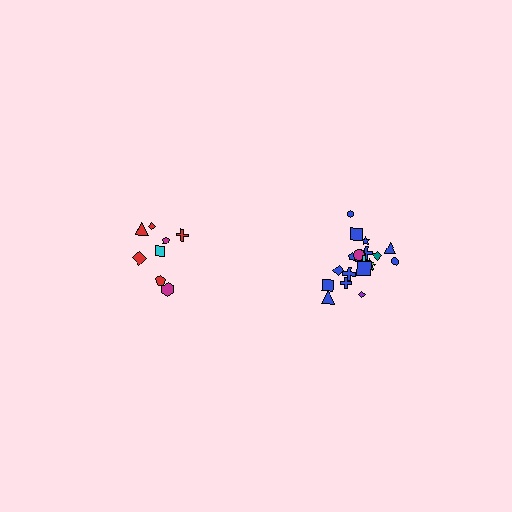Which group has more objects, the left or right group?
The right group.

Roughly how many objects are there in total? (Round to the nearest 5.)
Roughly 30 objects in total.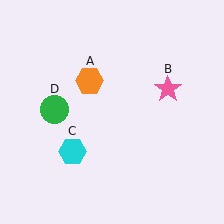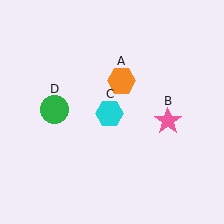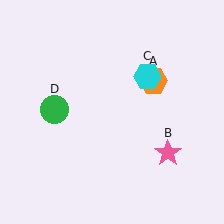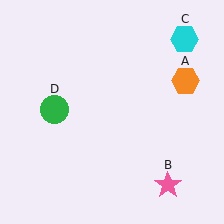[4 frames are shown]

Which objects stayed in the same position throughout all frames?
Green circle (object D) remained stationary.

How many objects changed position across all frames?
3 objects changed position: orange hexagon (object A), pink star (object B), cyan hexagon (object C).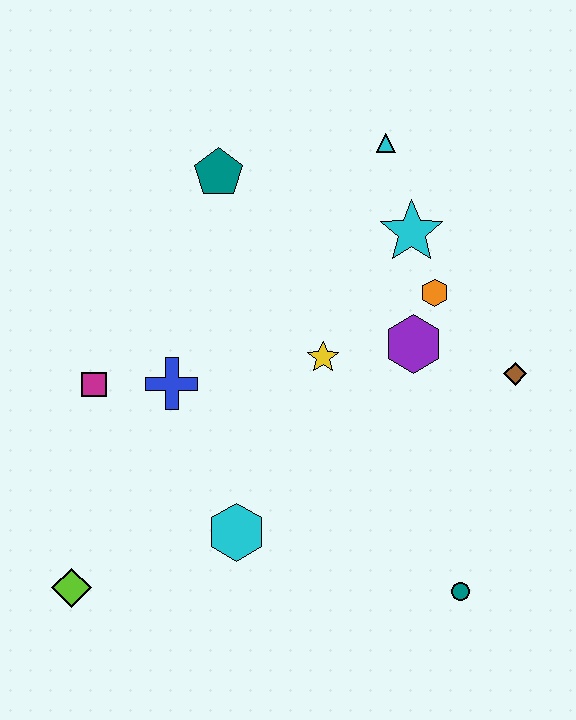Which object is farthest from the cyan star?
The lime diamond is farthest from the cyan star.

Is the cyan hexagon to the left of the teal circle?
Yes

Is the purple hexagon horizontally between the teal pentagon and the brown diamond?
Yes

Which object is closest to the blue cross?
The magenta square is closest to the blue cross.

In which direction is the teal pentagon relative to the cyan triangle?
The teal pentagon is to the left of the cyan triangle.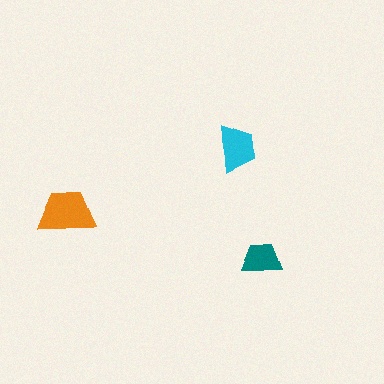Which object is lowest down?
The teal trapezoid is bottommost.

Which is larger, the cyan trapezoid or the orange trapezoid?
The orange one.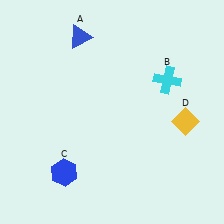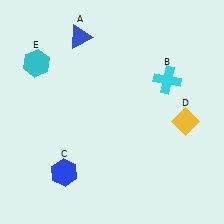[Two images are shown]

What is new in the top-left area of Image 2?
A cyan hexagon (E) was added in the top-left area of Image 2.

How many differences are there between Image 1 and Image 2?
There is 1 difference between the two images.